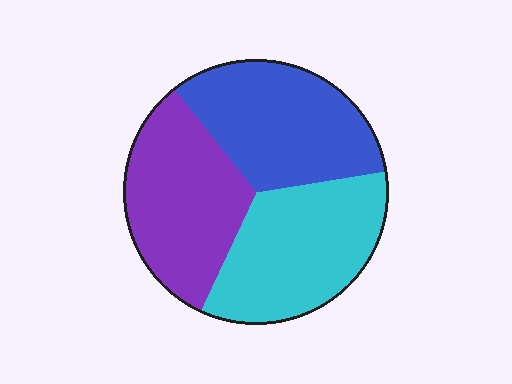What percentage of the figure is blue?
Blue takes up about one third (1/3) of the figure.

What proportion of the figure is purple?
Purple takes up about one third (1/3) of the figure.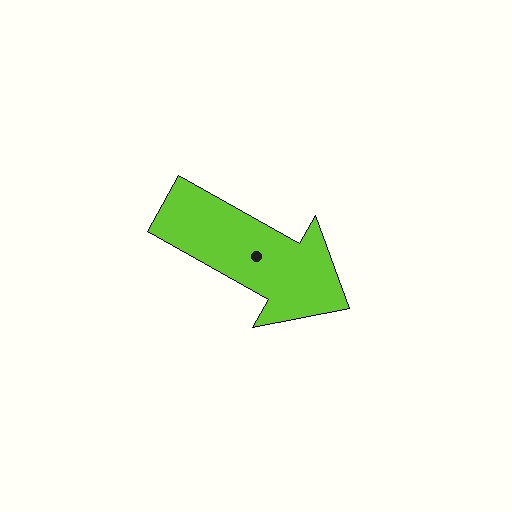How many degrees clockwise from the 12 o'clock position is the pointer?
Approximately 119 degrees.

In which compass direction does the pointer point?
Southeast.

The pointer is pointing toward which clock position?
Roughly 4 o'clock.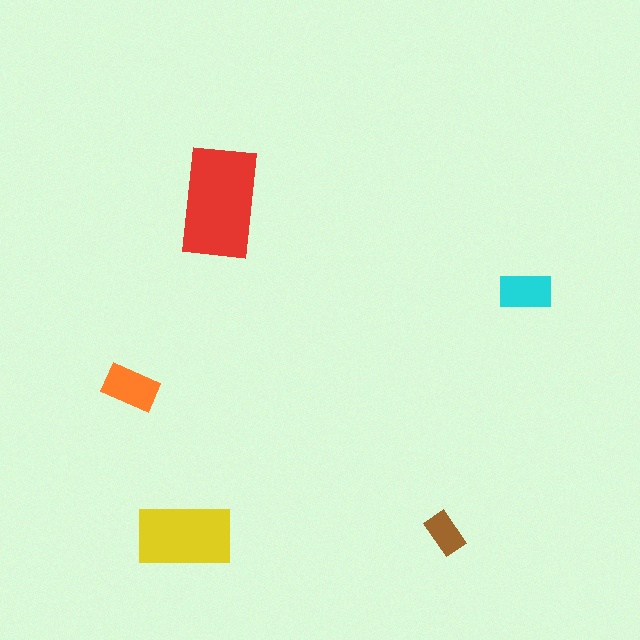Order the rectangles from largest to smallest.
the red one, the yellow one, the orange one, the cyan one, the brown one.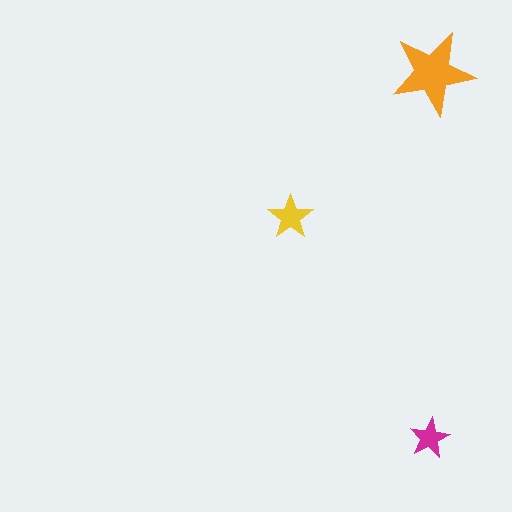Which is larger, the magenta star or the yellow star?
The yellow one.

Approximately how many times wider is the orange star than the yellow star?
About 2 times wider.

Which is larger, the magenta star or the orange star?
The orange one.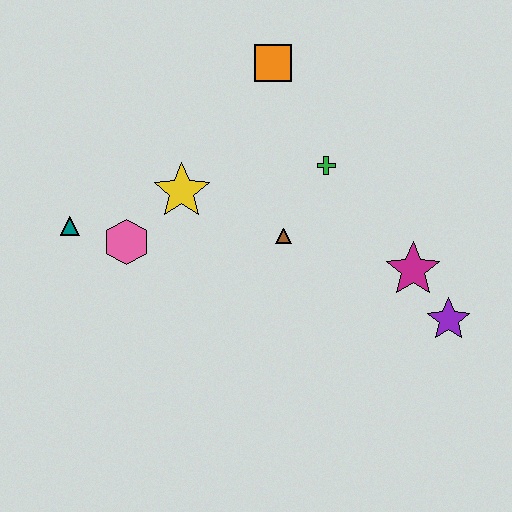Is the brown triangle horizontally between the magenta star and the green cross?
No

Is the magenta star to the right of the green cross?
Yes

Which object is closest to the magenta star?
The purple star is closest to the magenta star.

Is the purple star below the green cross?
Yes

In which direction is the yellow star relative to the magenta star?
The yellow star is to the left of the magenta star.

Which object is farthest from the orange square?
The purple star is farthest from the orange square.